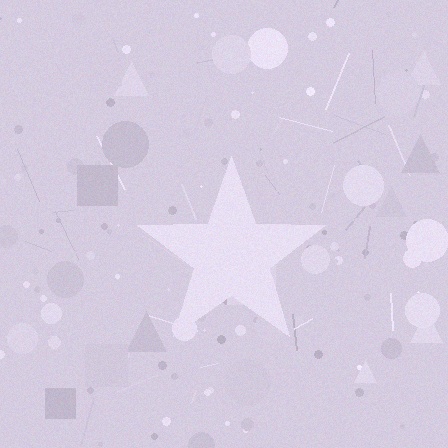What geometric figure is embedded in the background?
A star is embedded in the background.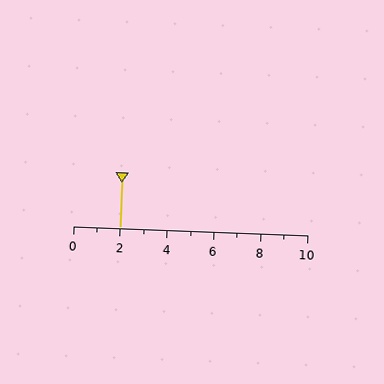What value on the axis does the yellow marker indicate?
The marker indicates approximately 2.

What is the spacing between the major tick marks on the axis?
The major ticks are spaced 2 apart.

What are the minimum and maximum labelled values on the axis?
The axis runs from 0 to 10.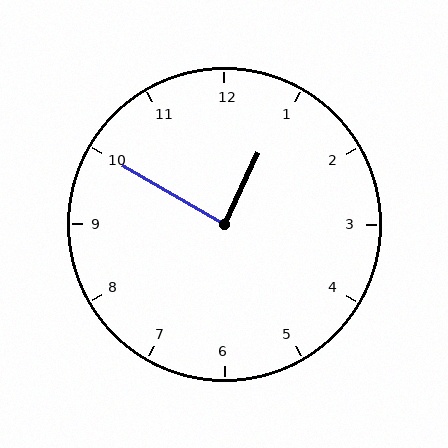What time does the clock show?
12:50.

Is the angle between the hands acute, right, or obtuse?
It is right.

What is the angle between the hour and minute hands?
Approximately 85 degrees.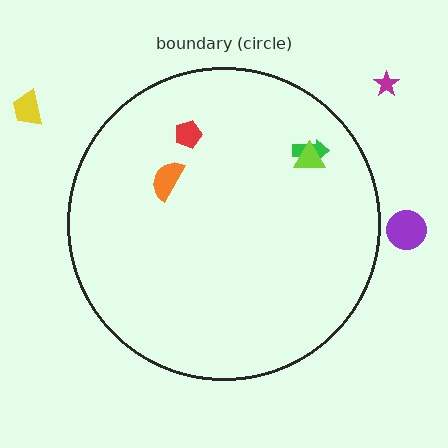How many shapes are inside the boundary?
4 inside, 3 outside.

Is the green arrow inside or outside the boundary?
Inside.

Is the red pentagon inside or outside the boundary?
Inside.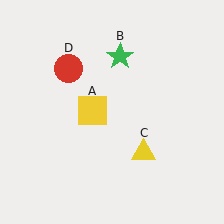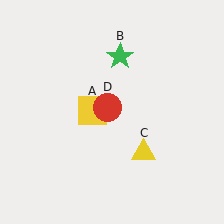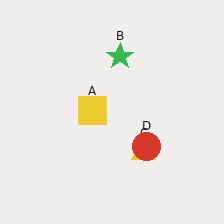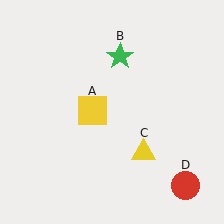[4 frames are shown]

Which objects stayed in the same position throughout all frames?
Yellow square (object A) and green star (object B) and yellow triangle (object C) remained stationary.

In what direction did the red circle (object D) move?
The red circle (object D) moved down and to the right.